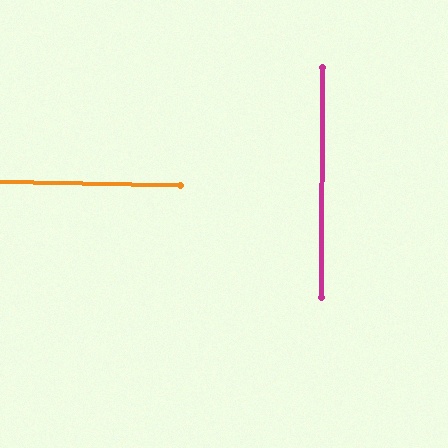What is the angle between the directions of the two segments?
Approximately 89 degrees.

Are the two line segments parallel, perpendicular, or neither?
Perpendicular — they meet at approximately 89°.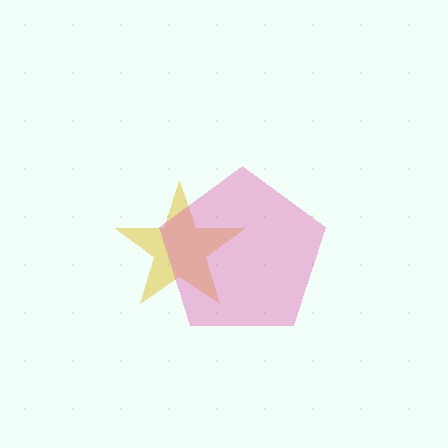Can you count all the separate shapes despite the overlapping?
Yes, there are 2 separate shapes.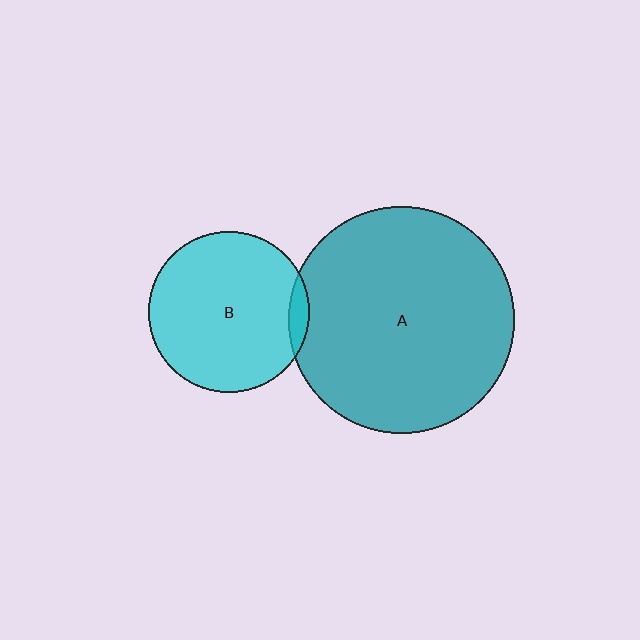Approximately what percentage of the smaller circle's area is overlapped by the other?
Approximately 5%.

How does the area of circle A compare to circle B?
Approximately 2.0 times.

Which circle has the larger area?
Circle A (teal).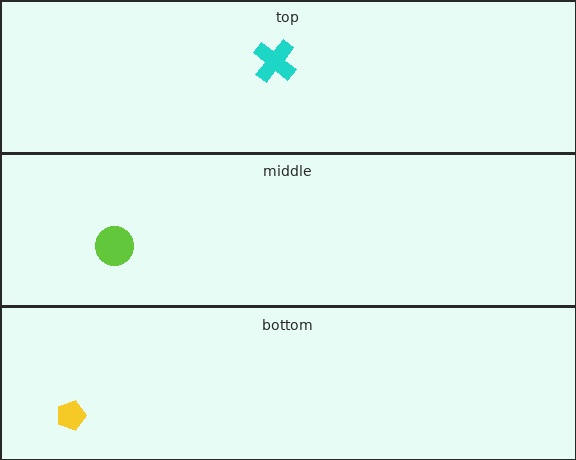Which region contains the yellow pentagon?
The bottom region.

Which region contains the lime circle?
The middle region.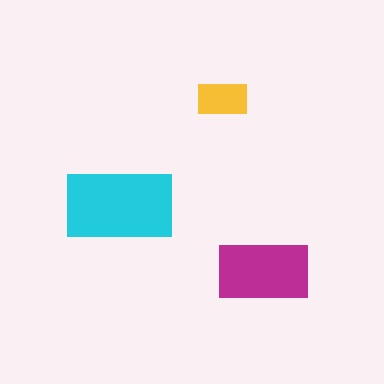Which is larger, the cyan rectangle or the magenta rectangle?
The cyan one.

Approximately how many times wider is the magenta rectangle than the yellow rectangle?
About 2 times wider.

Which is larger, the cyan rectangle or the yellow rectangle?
The cyan one.